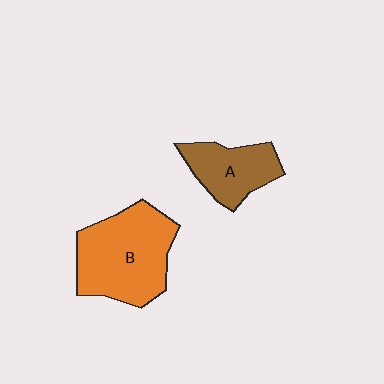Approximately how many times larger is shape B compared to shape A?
Approximately 1.8 times.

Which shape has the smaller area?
Shape A (brown).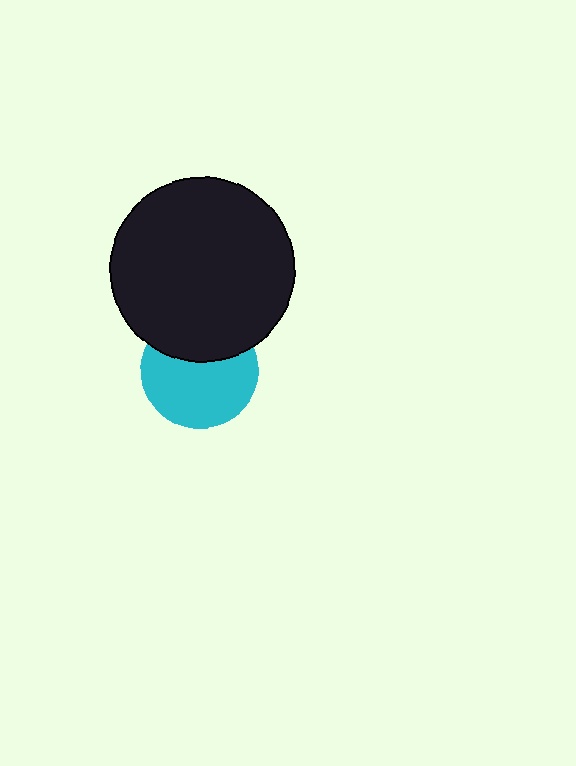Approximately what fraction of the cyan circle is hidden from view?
Roughly 35% of the cyan circle is hidden behind the black circle.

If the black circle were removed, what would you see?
You would see the complete cyan circle.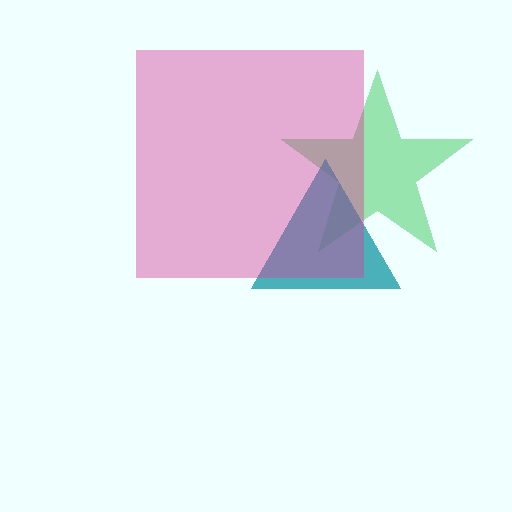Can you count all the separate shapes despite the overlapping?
Yes, there are 3 separate shapes.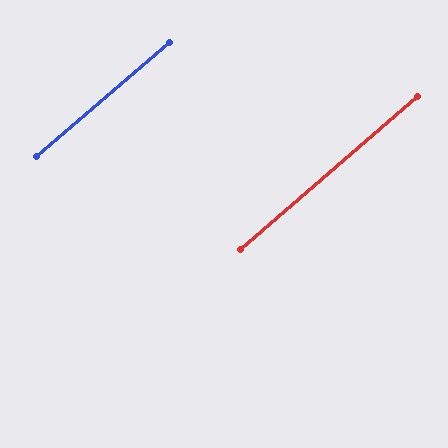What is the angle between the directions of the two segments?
Approximately 0 degrees.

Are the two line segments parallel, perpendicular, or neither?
Parallel — their directions differ by only 0.3°.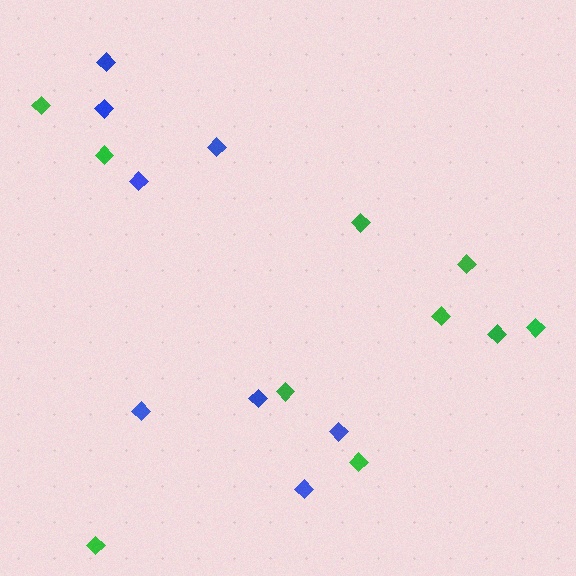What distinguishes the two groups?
There are 2 groups: one group of green diamonds (10) and one group of blue diamonds (8).